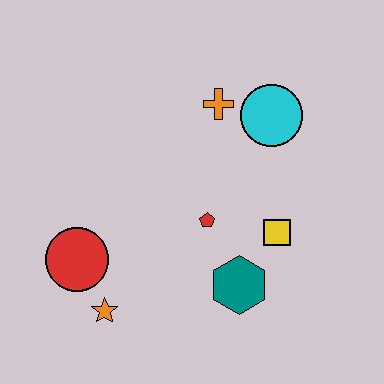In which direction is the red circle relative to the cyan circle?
The red circle is to the left of the cyan circle.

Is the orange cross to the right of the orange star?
Yes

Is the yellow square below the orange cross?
Yes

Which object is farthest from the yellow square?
The red circle is farthest from the yellow square.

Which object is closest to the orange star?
The red circle is closest to the orange star.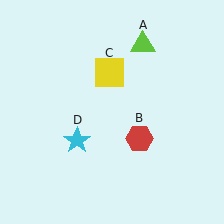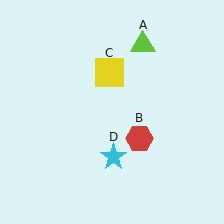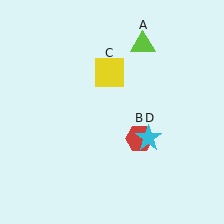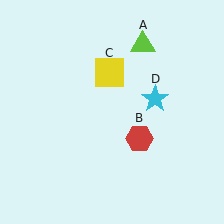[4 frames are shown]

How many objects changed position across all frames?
1 object changed position: cyan star (object D).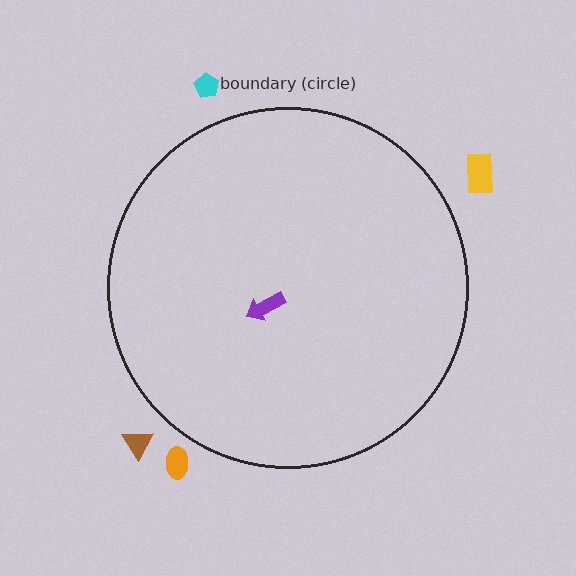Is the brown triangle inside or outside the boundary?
Outside.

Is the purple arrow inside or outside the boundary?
Inside.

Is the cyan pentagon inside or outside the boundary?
Outside.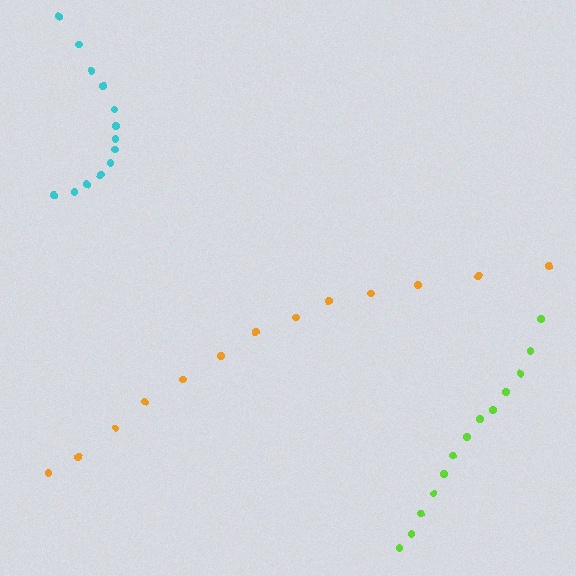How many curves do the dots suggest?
There are 3 distinct paths.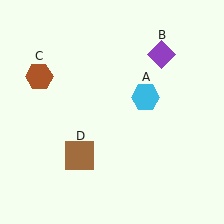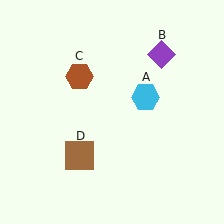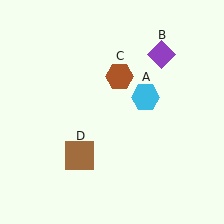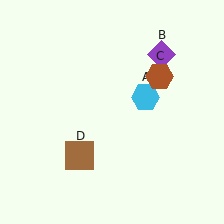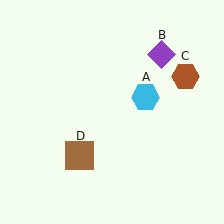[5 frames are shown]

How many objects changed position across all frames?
1 object changed position: brown hexagon (object C).